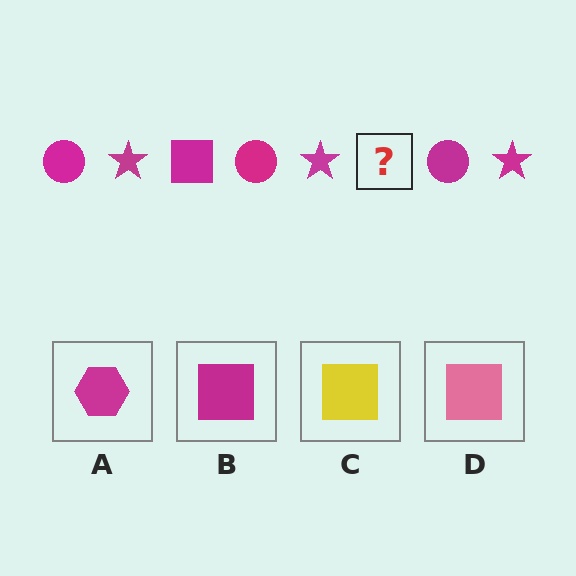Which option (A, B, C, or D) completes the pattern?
B.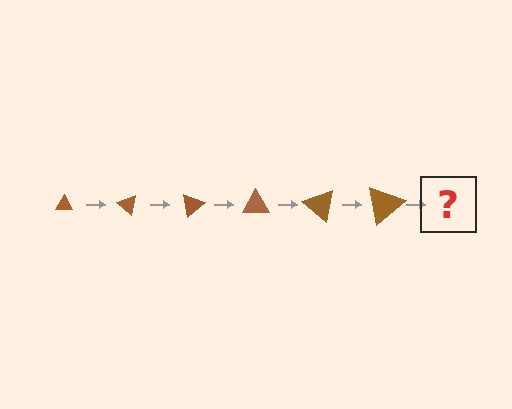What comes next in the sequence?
The next element should be a triangle, larger than the previous one and rotated 240 degrees from the start.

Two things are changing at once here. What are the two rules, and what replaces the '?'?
The two rules are that the triangle grows larger each step and it rotates 40 degrees each step. The '?' should be a triangle, larger than the previous one and rotated 240 degrees from the start.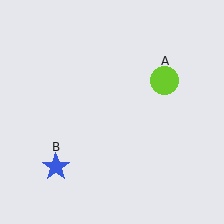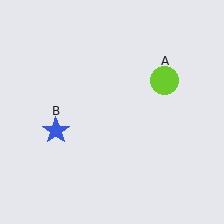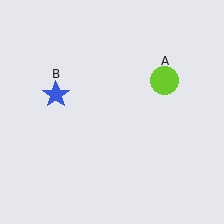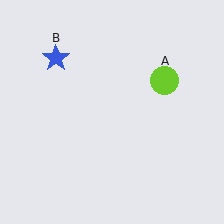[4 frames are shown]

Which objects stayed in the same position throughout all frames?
Lime circle (object A) remained stationary.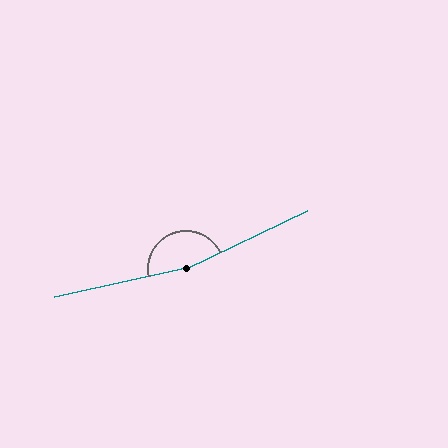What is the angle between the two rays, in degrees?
Approximately 167 degrees.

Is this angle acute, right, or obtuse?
It is obtuse.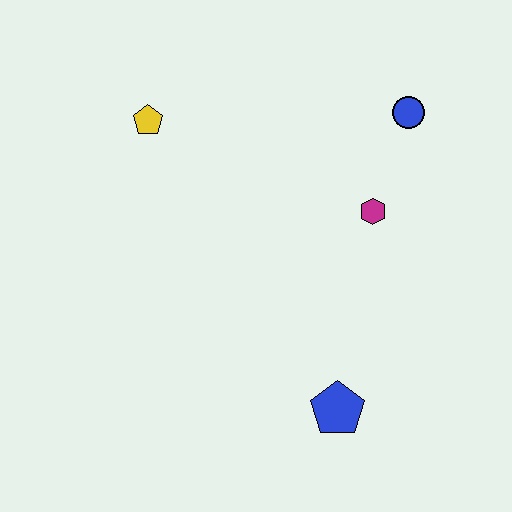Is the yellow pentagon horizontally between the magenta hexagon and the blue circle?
No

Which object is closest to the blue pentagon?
The magenta hexagon is closest to the blue pentagon.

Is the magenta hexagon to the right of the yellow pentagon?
Yes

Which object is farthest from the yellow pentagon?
The blue pentagon is farthest from the yellow pentagon.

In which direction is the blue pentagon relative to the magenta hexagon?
The blue pentagon is below the magenta hexagon.